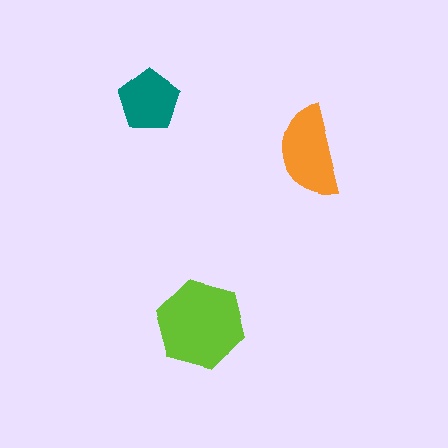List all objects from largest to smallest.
The lime hexagon, the orange semicircle, the teal pentagon.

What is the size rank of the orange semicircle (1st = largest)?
2nd.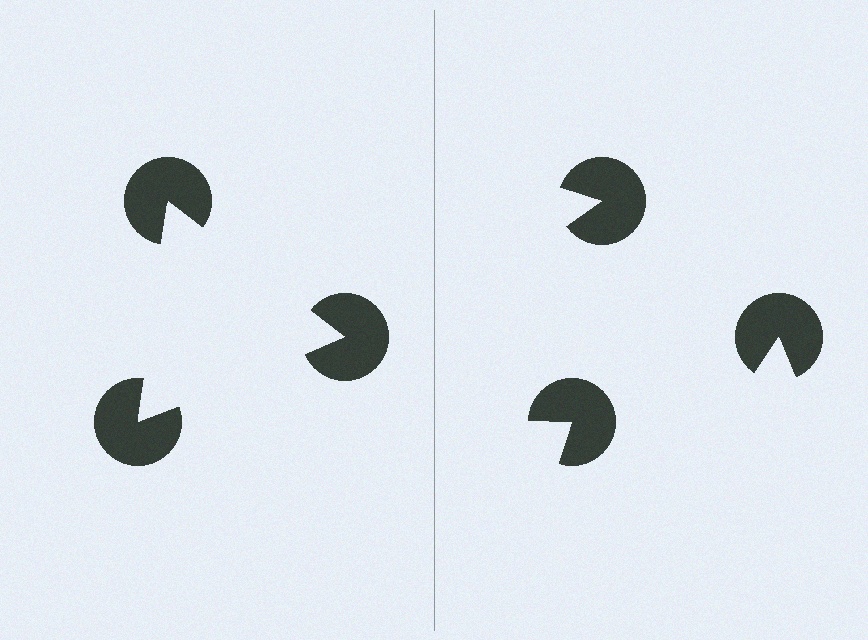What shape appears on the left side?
An illusory triangle.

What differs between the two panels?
The pac-man discs are positioned identically on both sides; only the wedge orientations differ. On the left they align to a triangle; on the right they are misaligned.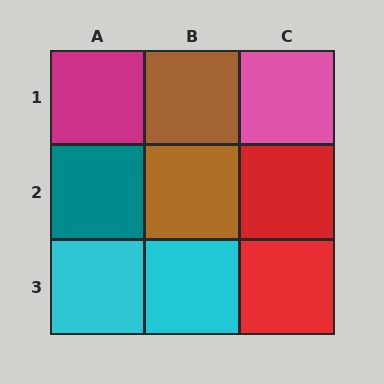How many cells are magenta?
1 cell is magenta.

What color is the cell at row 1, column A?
Magenta.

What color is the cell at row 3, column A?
Cyan.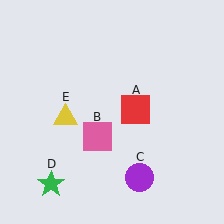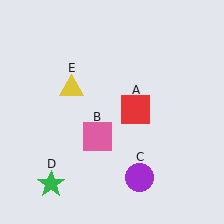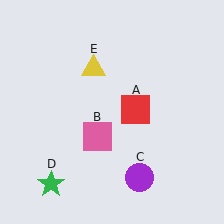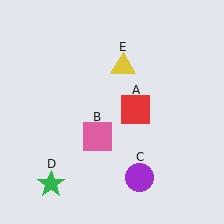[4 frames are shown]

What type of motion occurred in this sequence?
The yellow triangle (object E) rotated clockwise around the center of the scene.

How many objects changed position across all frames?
1 object changed position: yellow triangle (object E).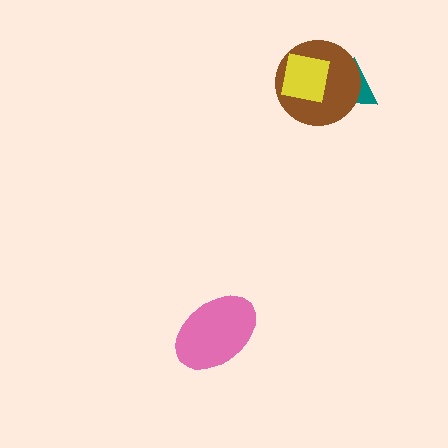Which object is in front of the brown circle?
The yellow square is in front of the brown circle.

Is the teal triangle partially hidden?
Yes, it is partially covered by another shape.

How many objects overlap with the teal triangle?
2 objects overlap with the teal triangle.